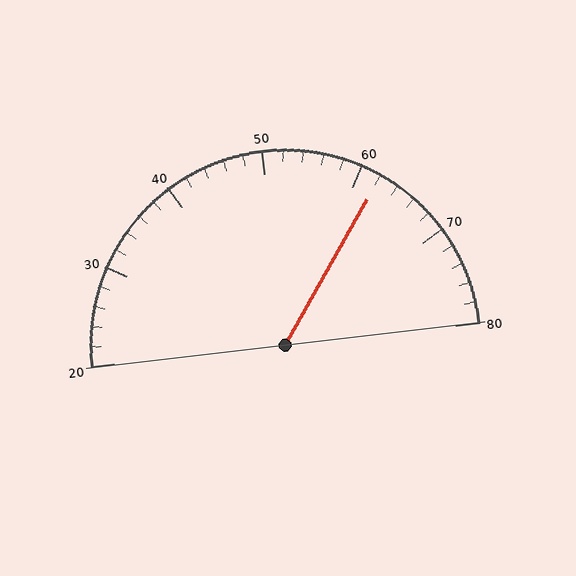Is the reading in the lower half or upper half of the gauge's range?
The reading is in the upper half of the range (20 to 80).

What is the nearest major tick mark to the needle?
The nearest major tick mark is 60.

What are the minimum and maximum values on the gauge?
The gauge ranges from 20 to 80.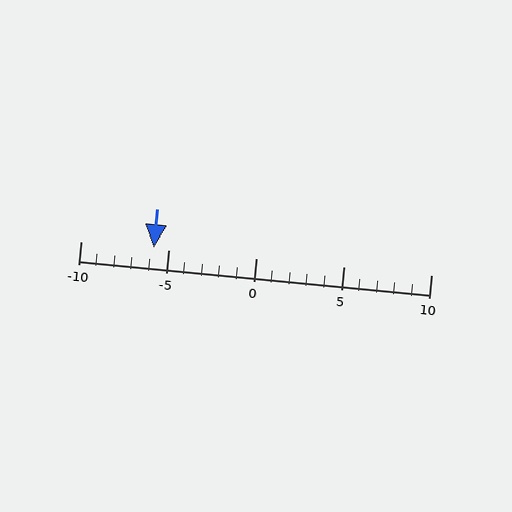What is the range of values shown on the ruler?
The ruler shows values from -10 to 10.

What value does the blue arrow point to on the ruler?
The blue arrow points to approximately -6.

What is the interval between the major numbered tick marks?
The major tick marks are spaced 5 units apart.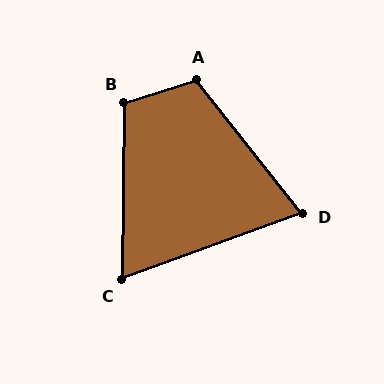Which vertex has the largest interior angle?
A, at approximately 111 degrees.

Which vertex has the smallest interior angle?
C, at approximately 69 degrees.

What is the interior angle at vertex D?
Approximately 72 degrees (acute).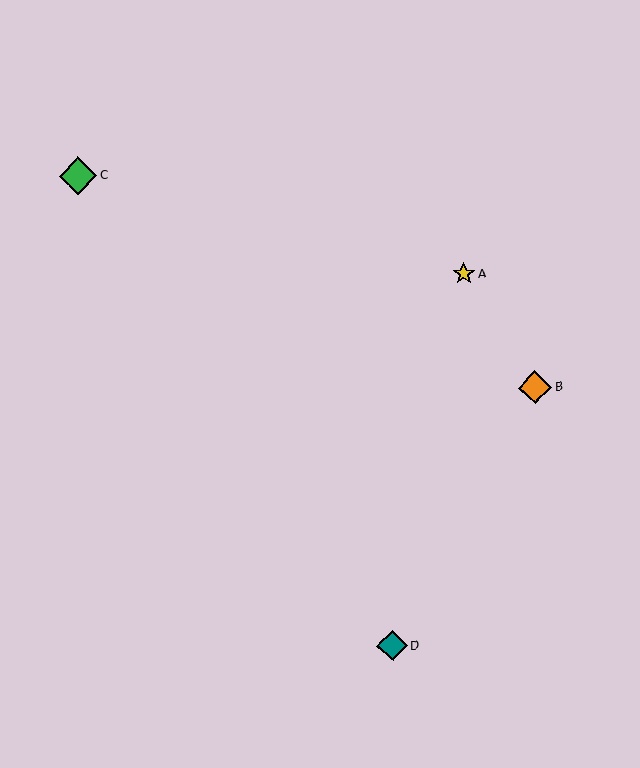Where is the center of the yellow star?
The center of the yellow star is at (464, 274).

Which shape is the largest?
The green diamond (labeled C) is the largest.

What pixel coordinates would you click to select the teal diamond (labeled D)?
Click at (392, 646) to select the teal diamond D.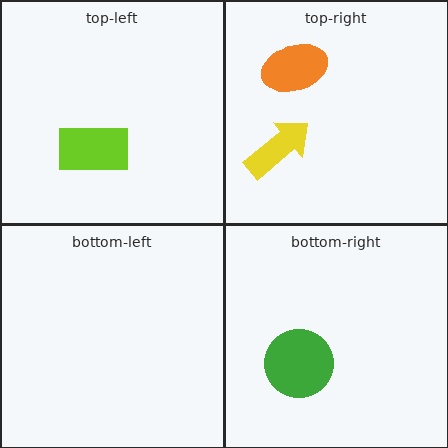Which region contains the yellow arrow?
The top-right region.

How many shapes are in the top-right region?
2.